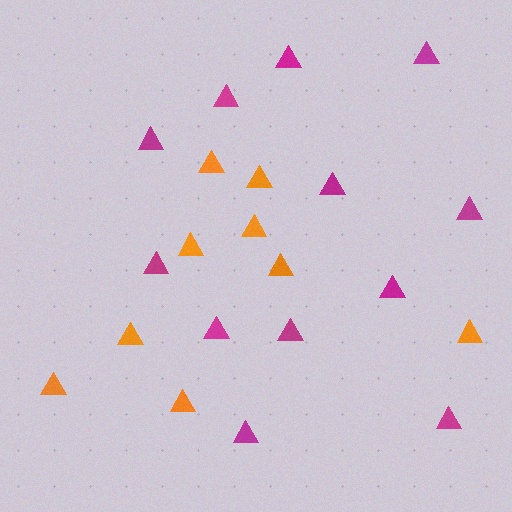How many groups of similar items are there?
There are 2 groups: one group of magenta triangles (12) and one group of orange triangles (9).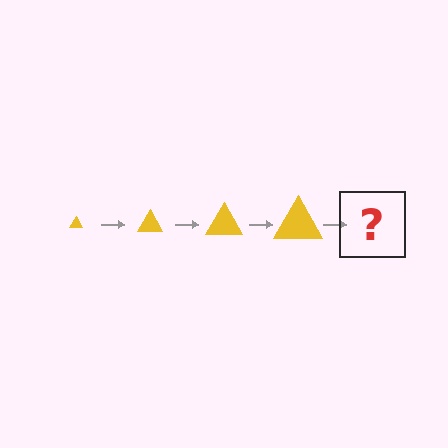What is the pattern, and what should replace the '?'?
The pattern is that the triangle gets progressively larger each step. The '?' should be a yellow triangle, larger than the previous one.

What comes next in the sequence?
The next element should be a yellow triangle, larger than the previous one.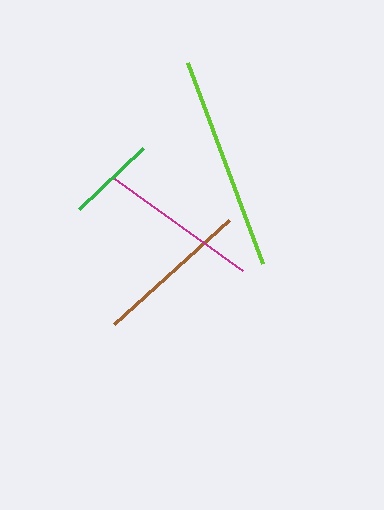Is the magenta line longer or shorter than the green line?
The magenta line is longer than the green line.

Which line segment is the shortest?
The green line is the shortest at approximately 88 pixels.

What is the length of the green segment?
The green segment is approximately 88 pixels long.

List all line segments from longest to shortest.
From longest to shortest: lime, magenta, brown, green.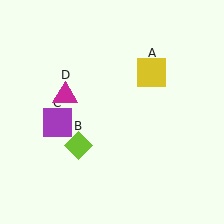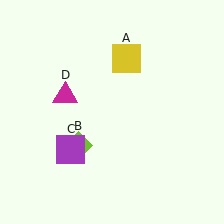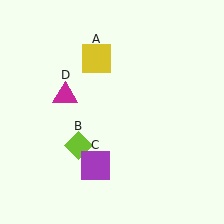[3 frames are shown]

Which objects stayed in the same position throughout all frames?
Lime diamond (object B) and magenta triangle (object D) remained stationary.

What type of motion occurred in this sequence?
The yellow square (object A), purple square (object C) rotated counterclockwise around the center of the scene.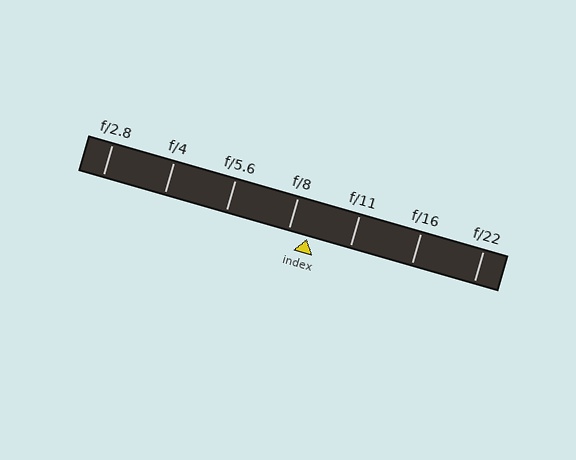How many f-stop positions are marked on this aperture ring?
There are 7 f-stop positions marked.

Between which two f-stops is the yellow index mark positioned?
The index mark is between f/8 and f/11.